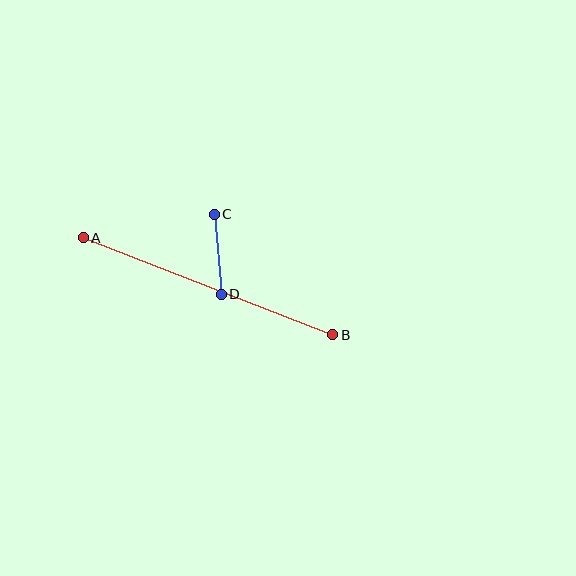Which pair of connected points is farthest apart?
Points A and B are farthest apart.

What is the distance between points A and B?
The distance is approximately 267 pixels.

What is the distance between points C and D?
The distance is approximately 80 pixels.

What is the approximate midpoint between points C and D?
The midpoint is at approximately (218, 254) pixels.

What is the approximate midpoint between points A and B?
The midpoint is at approximately (208, 286) pixels.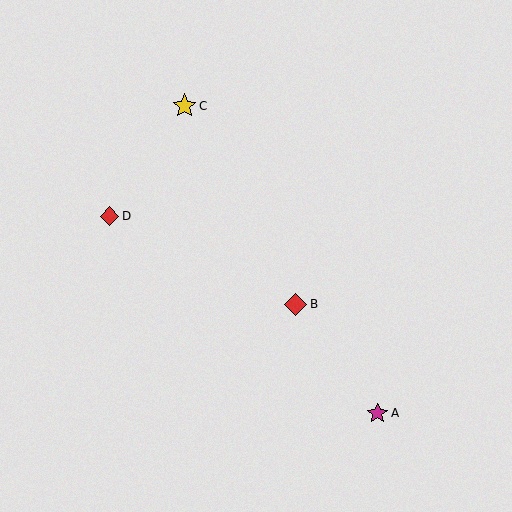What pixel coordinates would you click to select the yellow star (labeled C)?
Click at (184, 106) to select the yellow star C.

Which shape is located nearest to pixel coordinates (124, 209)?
The red diamond (labeled D) at (109, 216) is nearest to that location.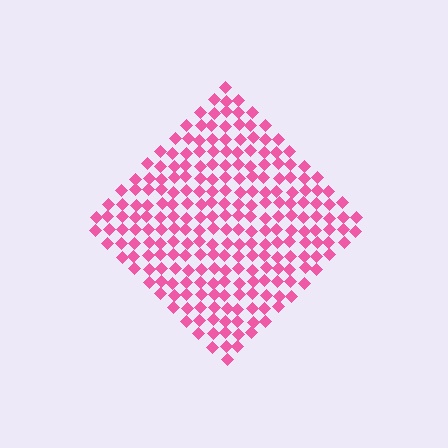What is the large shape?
The large shape is a diamond.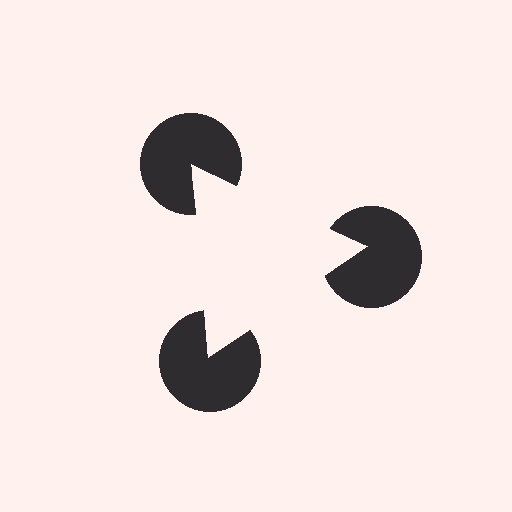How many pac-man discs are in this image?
There are 3 — one at each vertex of the illusory triangle.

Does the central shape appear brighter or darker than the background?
It typically appears slightly brighter than the background, even though no actual brightness change is drawn.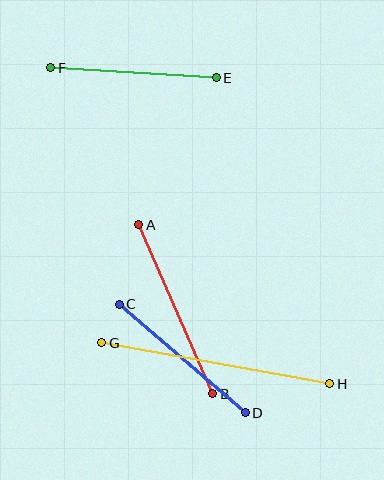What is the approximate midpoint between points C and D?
The midpoint is at approximately (182, 358) pixels.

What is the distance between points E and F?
The distance is approximately 166 pixels.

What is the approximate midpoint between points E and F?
The midpoint is at approximately (134, 73) pixels.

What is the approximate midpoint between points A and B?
The midpoint is at approximately (176, 309) pixels.